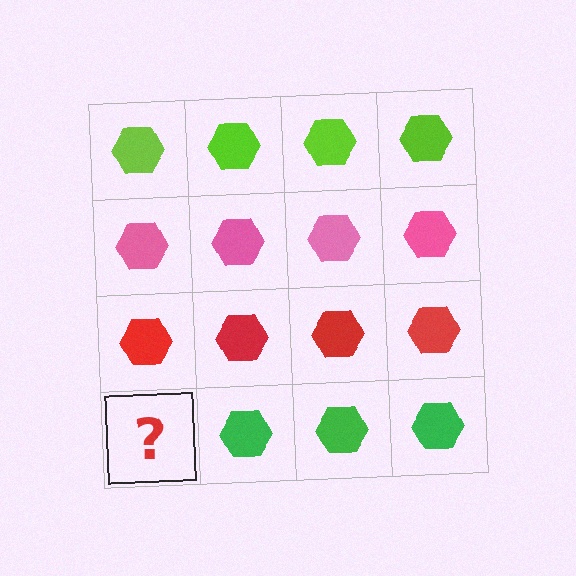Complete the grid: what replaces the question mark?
The question mark should be replaced with a green hexagon.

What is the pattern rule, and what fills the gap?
The rule is that each row has a consistent color. The gap should be filled with a green hexagon.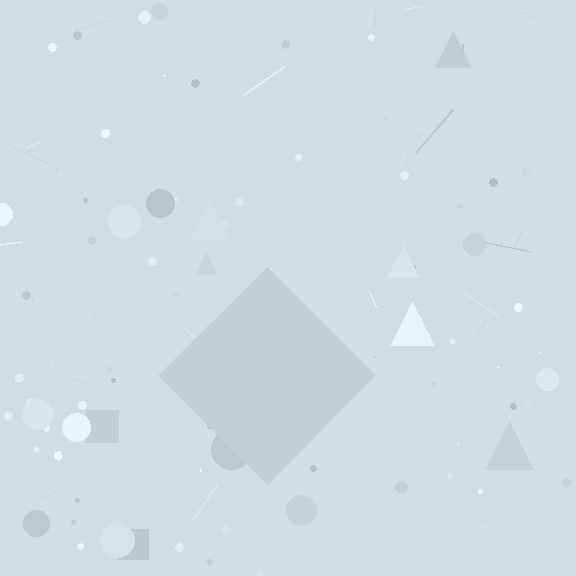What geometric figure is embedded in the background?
A diamond is embedded in the background.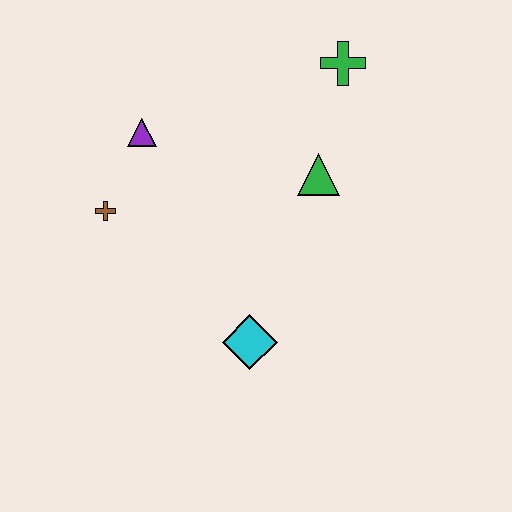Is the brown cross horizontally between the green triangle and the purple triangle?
No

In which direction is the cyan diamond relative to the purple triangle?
The cyan diamond is below the purple triangle.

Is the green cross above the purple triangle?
Yes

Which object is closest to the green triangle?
The green cross is closest to the green triangle.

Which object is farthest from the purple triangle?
The cyan diamond is farthest from the purple triangle.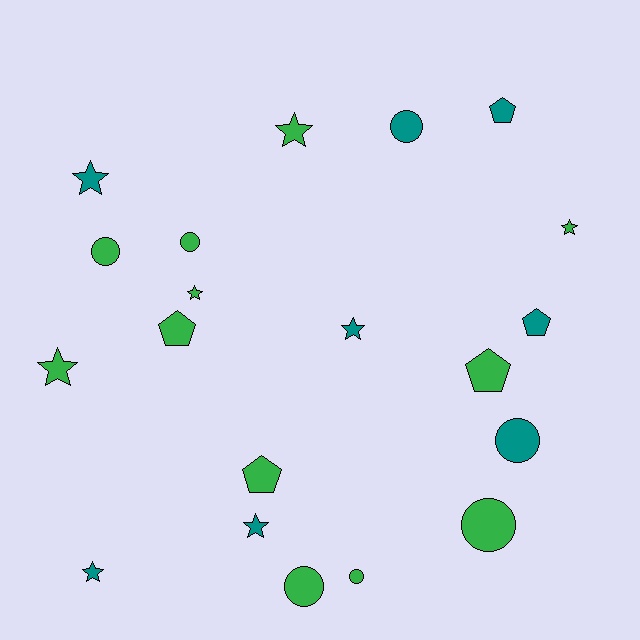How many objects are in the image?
There are 20 objects.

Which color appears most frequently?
Green, with 12 objects.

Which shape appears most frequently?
Star, with 8 objects.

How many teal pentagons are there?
There are 2 teal pentagons.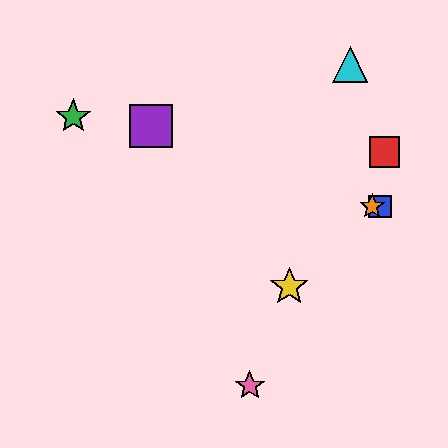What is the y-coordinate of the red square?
The red square is at y≈152.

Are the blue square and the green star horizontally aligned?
No, the blue square is at y≈207 and the green star is at y≈117.